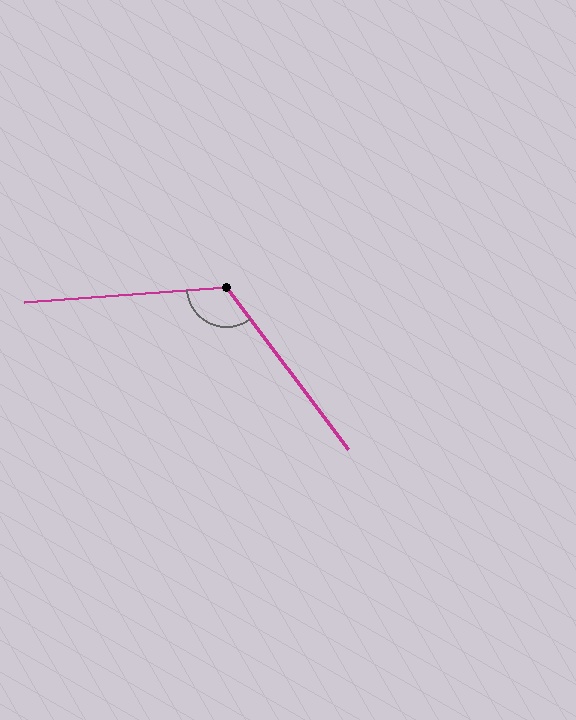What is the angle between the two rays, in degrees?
Approximately 123 degrees.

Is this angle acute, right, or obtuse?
It is obtuse.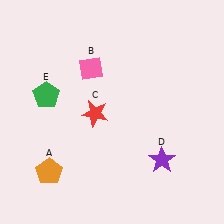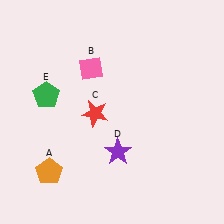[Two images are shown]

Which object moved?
The purple star (D) moved left.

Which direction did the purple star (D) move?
The purple star (D) moved left.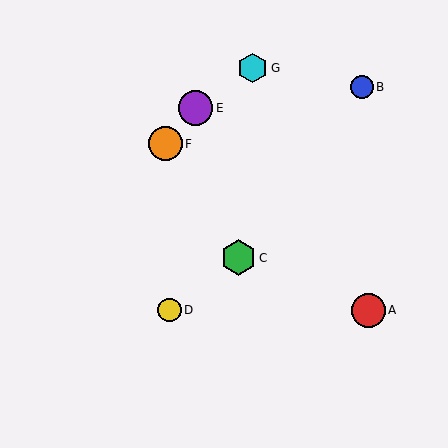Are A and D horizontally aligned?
Yes, both are at y≈310.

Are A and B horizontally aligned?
No, A is at y≈310 and B is at y≈87.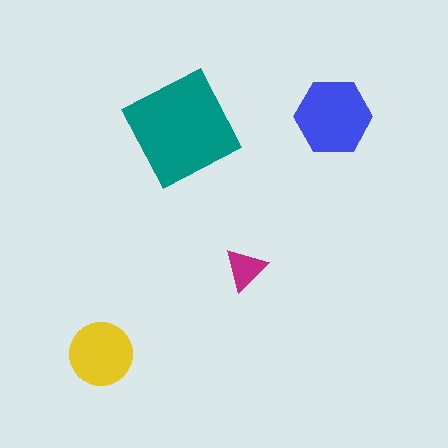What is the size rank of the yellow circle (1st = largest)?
3rd.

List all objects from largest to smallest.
The teal square, the blue hexagon, the yellow circle, the magenta triangle.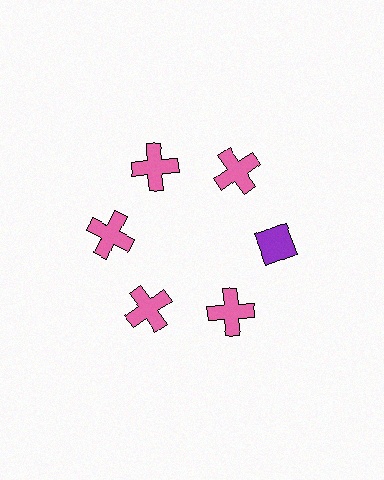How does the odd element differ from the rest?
It differs in both color (purple instead of pink) and shape (diamond instead of cross).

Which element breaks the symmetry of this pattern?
The purple diamond at roughly the 3 o'clock position breaks the symmetry. All other shapes are pink crosses.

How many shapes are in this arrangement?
There are 6 shapes arranged in a ring pattern.